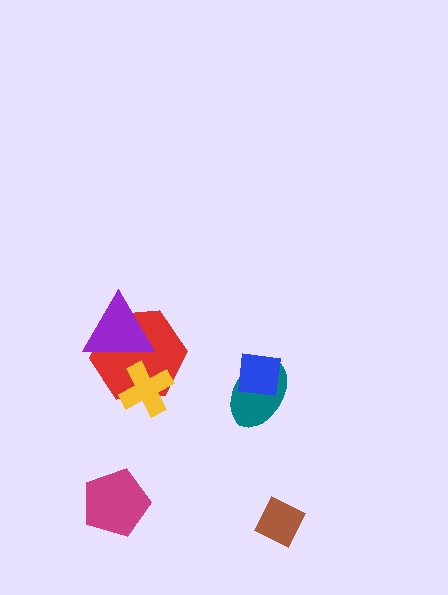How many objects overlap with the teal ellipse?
1 object overlaps with the teal ellipse.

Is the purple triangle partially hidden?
No, no other shape covers it.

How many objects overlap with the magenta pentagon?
0 objects overlap with the magenta pentagon.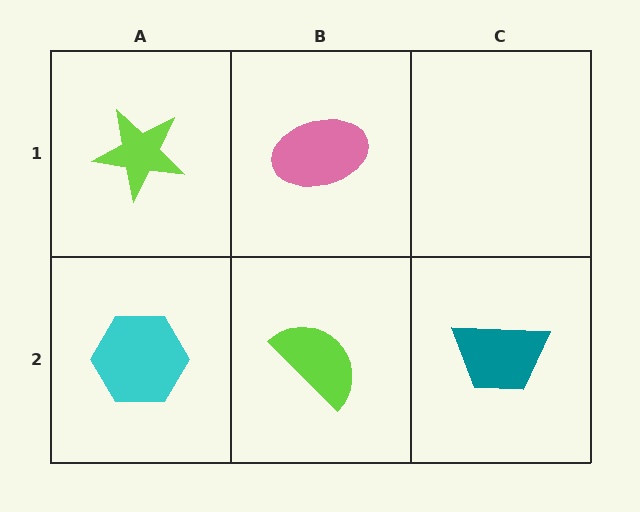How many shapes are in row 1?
2 shapes.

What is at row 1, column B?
A pink ellipse.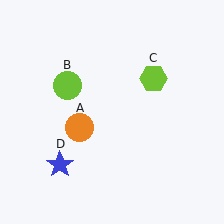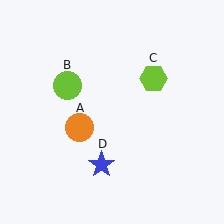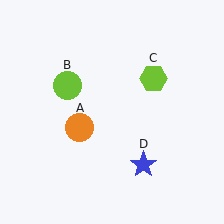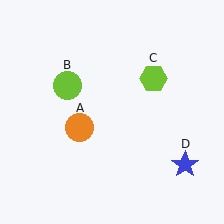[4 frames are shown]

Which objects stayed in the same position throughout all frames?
Orange circle (object A) and lime circle (object B) and lime hexagon (object C) remained stationary.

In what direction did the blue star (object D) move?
The blue star (object D) moved right.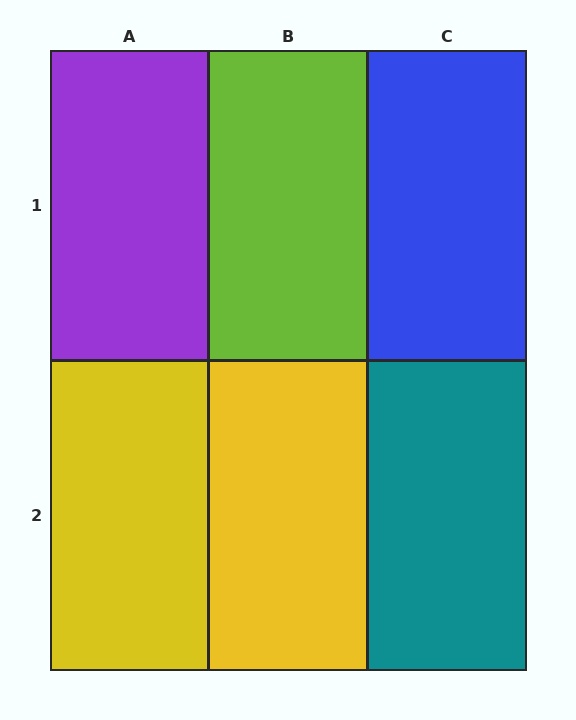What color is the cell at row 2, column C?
Teal.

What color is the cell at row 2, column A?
Yellow.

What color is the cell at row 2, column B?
Yellow.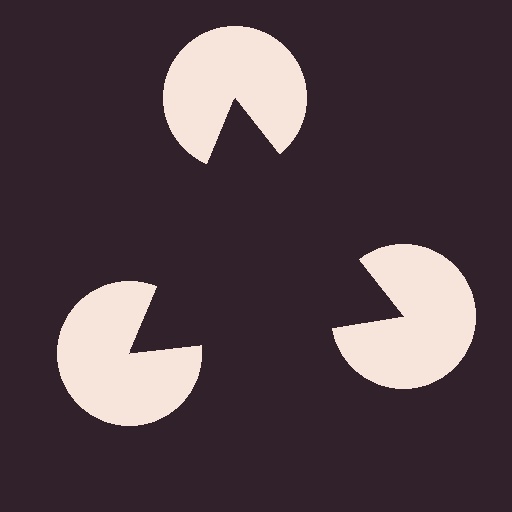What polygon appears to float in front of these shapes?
An illusory triangle — its edges are inferred from the aligned wedge cuts in the pac-man discs, not physically drawn.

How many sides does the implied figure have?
3 sides.